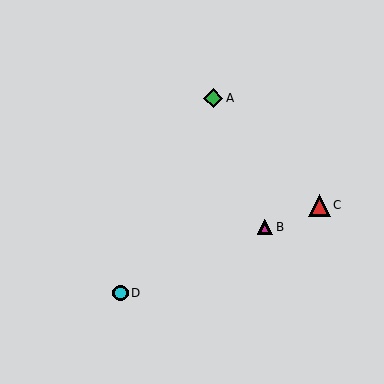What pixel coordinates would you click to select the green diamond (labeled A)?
Click at (213, 98) to select the green diamond A.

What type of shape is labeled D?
Shape D is a cyan circle.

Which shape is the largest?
The red triangle (labeled C) is the largest.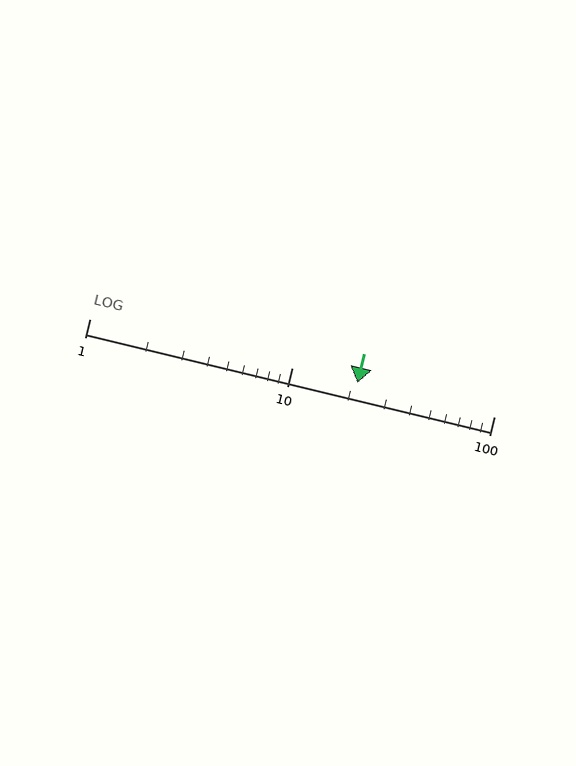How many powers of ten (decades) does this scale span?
The scale spans 2 decades, from 1 to 100.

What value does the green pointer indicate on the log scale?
The pointer indicates approximately 21.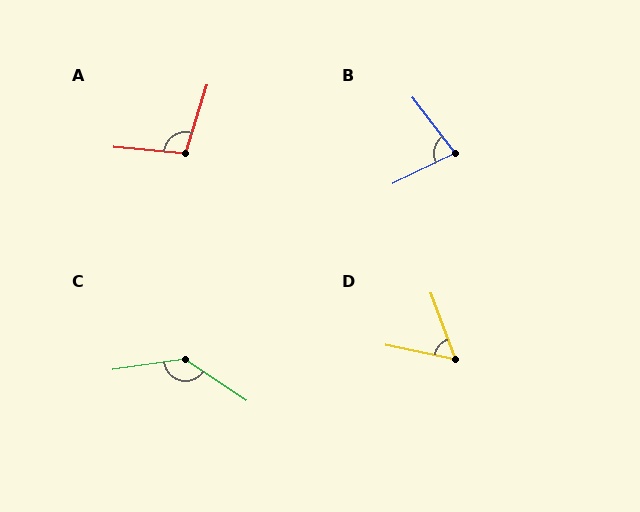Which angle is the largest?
C, at approximately 139 degrees.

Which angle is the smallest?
D, at approximately 58 degrees.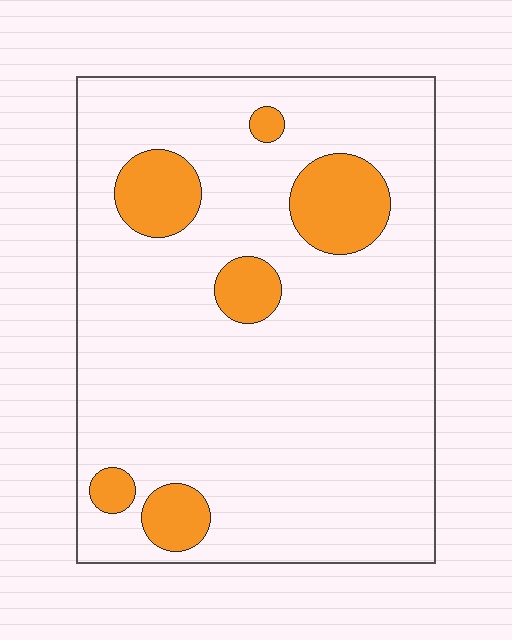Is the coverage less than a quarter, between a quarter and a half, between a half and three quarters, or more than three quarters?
Less than a quarter.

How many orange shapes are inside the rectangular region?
6.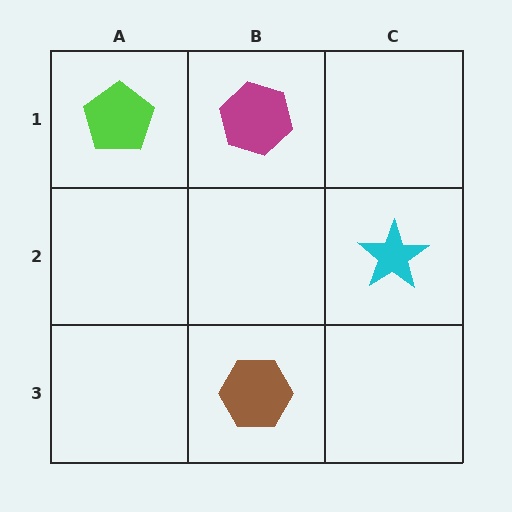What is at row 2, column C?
A cyan star.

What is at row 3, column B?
A brown hexagon.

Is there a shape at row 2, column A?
No, that cell is empty.